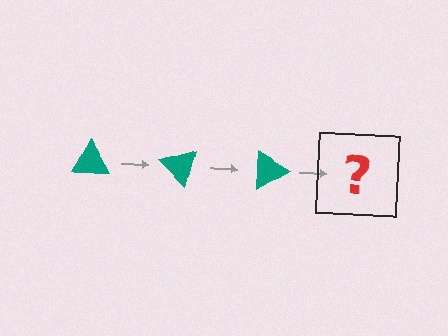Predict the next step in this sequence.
The next step is a teal triangle rotated 135 degrees.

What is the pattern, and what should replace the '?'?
The pattern is that the triangle rotates 45 degrees each step. The '?' should be a teal triangle rotated 135 degrees.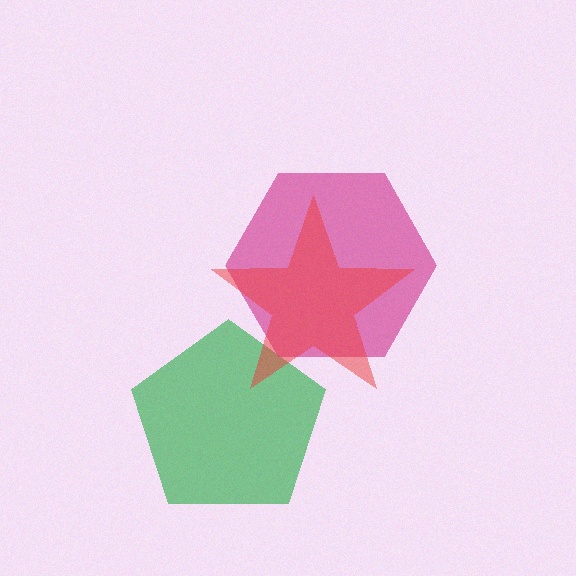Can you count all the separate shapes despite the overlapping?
Yes, there are 3 separate shapes.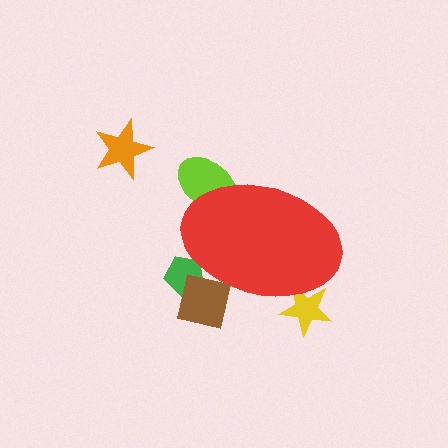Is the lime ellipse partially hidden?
Yes, the lime ellipse is partially hidden behind the red ellipse.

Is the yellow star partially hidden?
Yes, the yellow star is partially hidden behind the red ellipse.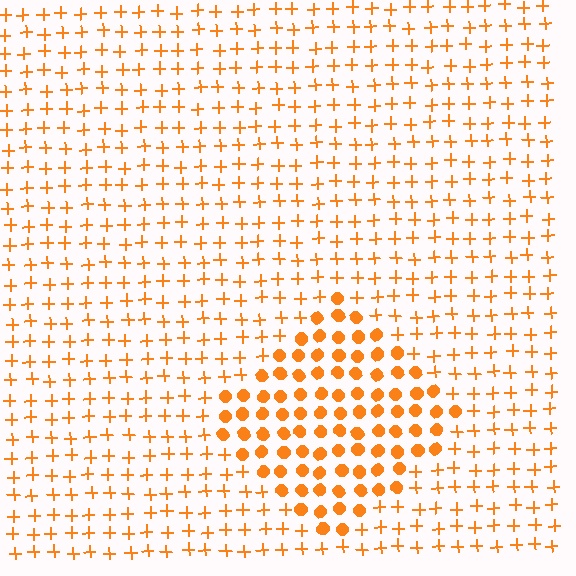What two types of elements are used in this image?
The image uses circles inside the diamond region and plus signs outside it.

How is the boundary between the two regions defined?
The boundary is defined by a change in element shape: circles inside vs. plus signs outside. All elements share the same color and spacing.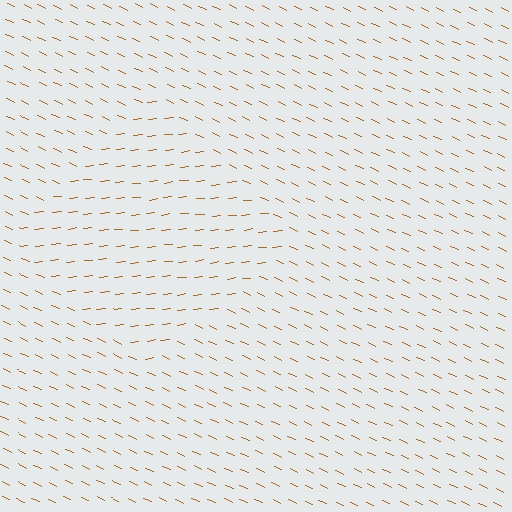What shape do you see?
I see a diamond.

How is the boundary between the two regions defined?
The boundary is defined purely by a change in line orientation (approximately 31 degrees difference). All lines are the same color and thickness.